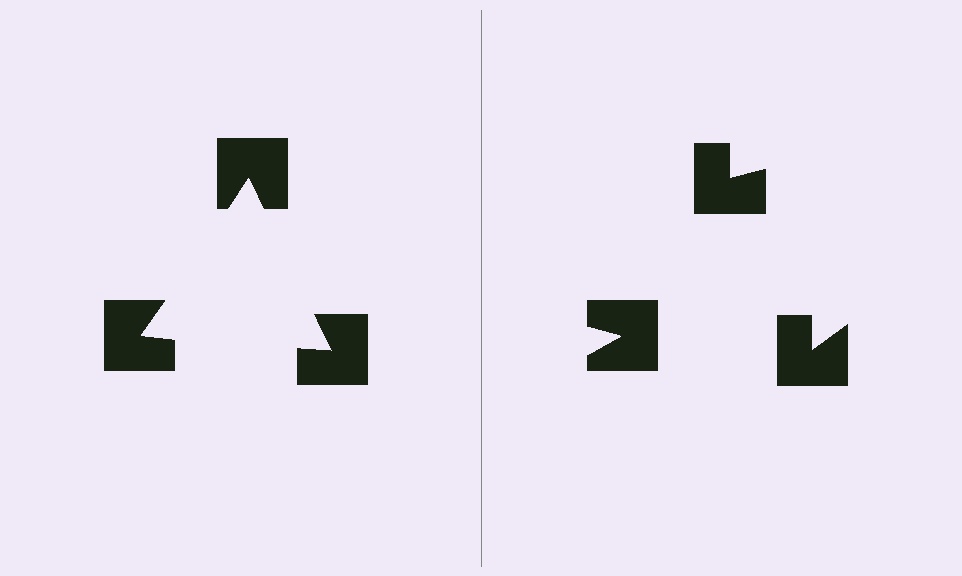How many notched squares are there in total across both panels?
6 — 3 on each side.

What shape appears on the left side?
An illusory triangle.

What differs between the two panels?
The notched squares are positioned identically on both sides; only the wedge orientations differ. On the left they align to a triangle; on the right they are misaligned.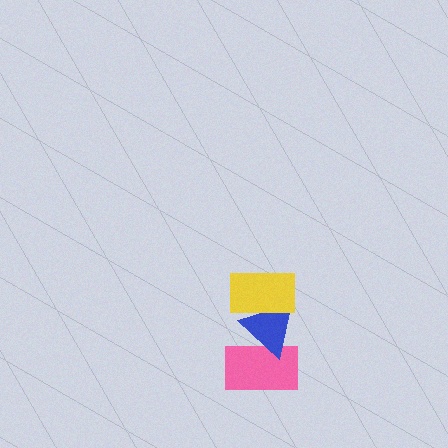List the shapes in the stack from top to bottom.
From top to bottom: the yellow rectangle, the blue triangle, the pink rectangle.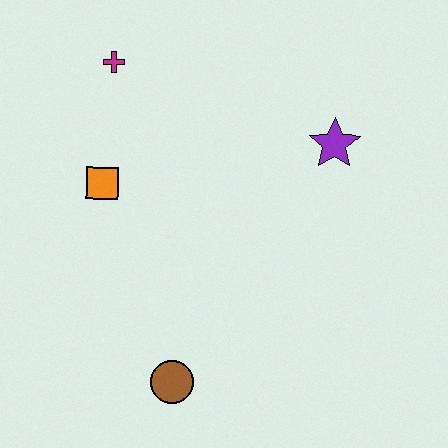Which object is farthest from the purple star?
The brown circle is farthest from the purple star.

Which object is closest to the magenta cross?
The orange square is closest to the magenta cross.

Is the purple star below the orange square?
No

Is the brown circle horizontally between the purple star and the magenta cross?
Yes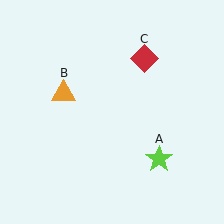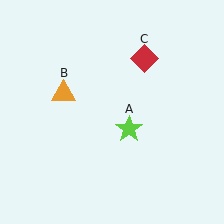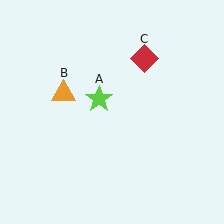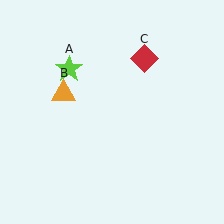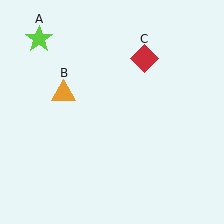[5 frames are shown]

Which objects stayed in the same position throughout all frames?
Orange triangle (object B) and red diamond (object C) remained stationary.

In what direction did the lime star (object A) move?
The lime star (object A) moved up and to the left.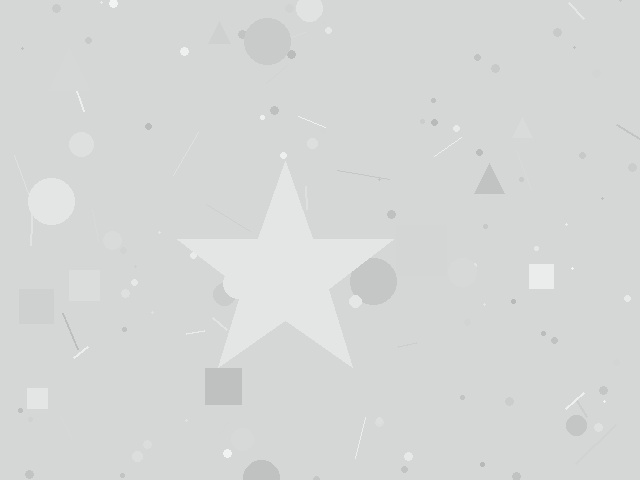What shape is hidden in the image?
A star is hidden in the image.